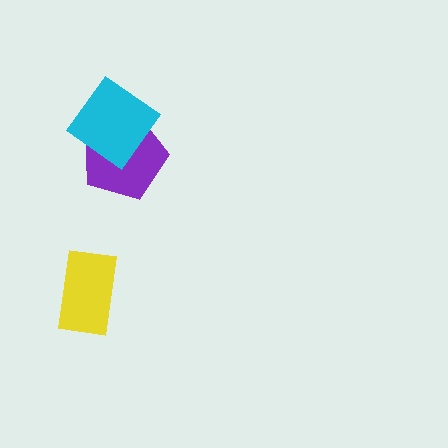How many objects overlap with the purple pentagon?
1 object overlaps with the purple pentagon.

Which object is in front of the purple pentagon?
The cyan diamond is in front of the purple pentagon.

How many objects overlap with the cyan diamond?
1 object overlaps with the cyan diamond.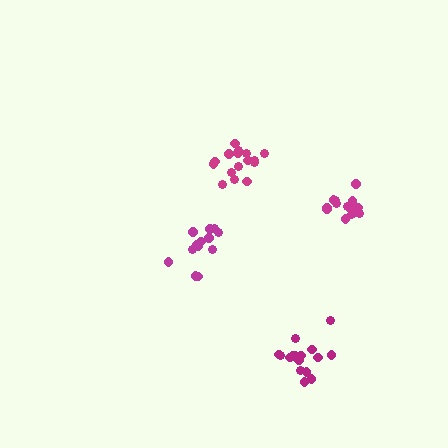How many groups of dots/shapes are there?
There are 4 groups.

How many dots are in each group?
Group 1: 14 dots, Group 2: 16 dots, Group 3: 13 dots, Group 4: 16 dots (59 total).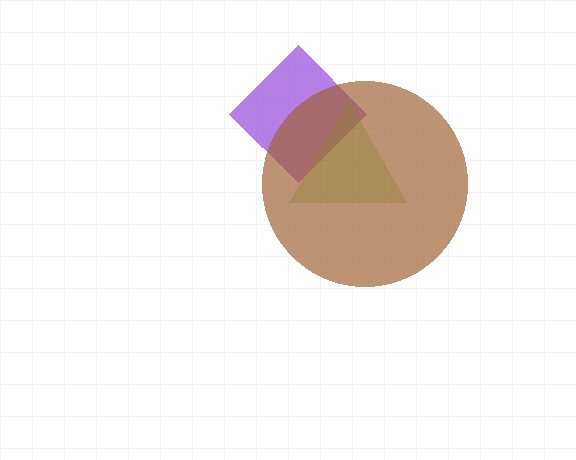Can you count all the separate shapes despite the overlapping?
Yes, there are 3 separate shapes.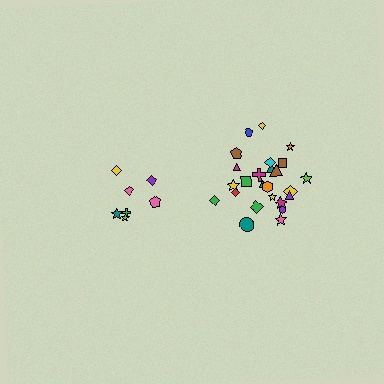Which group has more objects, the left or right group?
The right group.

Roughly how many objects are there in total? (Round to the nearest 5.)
Roughly 30 objects in total.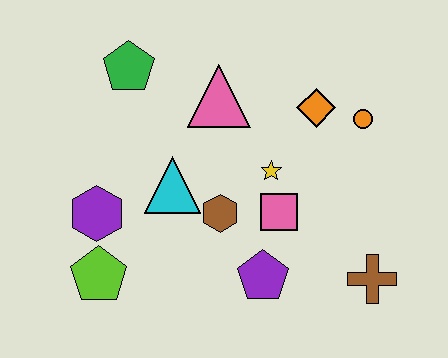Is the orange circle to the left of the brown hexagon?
No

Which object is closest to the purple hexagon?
The lime pentagon is closest to the purple hexagon.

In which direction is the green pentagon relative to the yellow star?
The green pentagon is to the left of the yellow star.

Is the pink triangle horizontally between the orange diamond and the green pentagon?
Yes